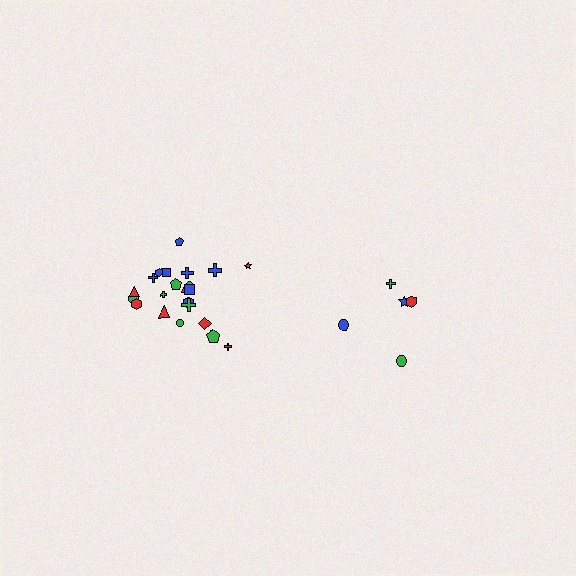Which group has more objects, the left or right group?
The left group.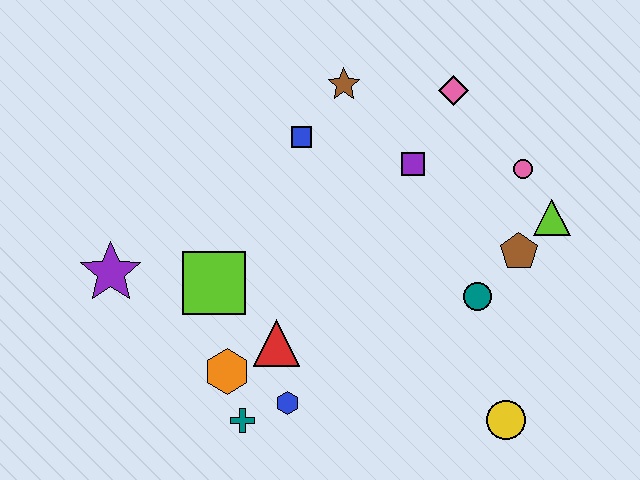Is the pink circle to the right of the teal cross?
Yes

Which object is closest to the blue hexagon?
The teal cross is closest to the blue hexagon.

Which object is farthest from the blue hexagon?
The pink diamond is farthest from the blue hexagon.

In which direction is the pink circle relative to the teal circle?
The pink circle is above the teal circle.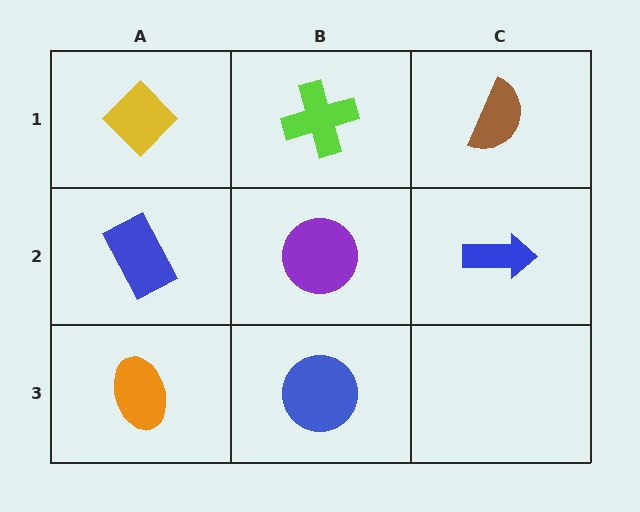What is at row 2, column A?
A blue rectangle.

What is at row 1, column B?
A lime cross.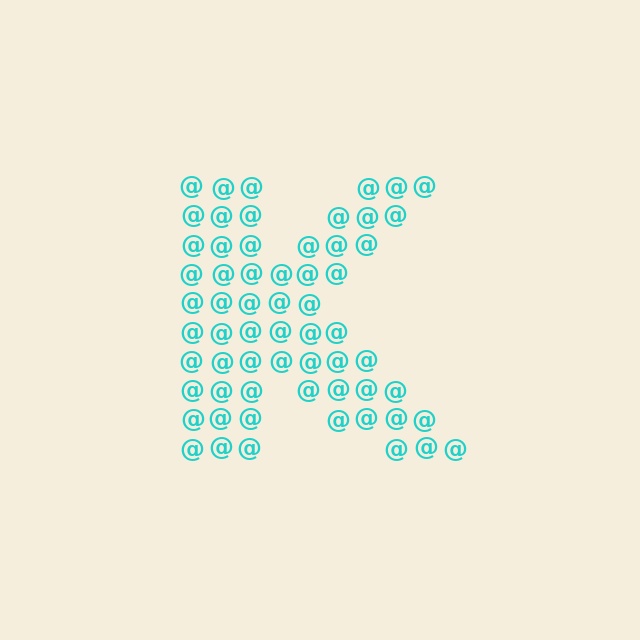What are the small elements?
The small elements are at signs.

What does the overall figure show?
The overall figure shows the letter K.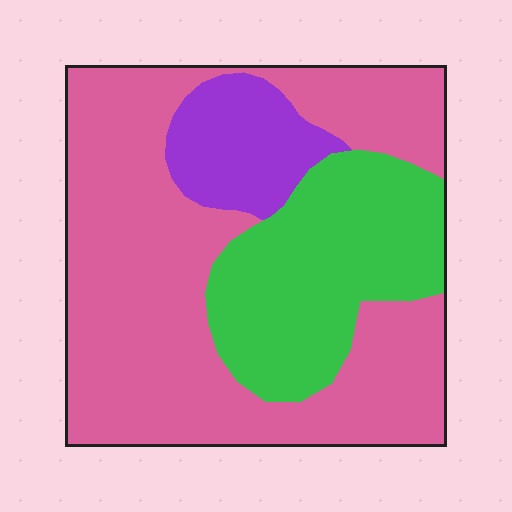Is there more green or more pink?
Pink.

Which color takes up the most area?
Pink, at roughly 60%.